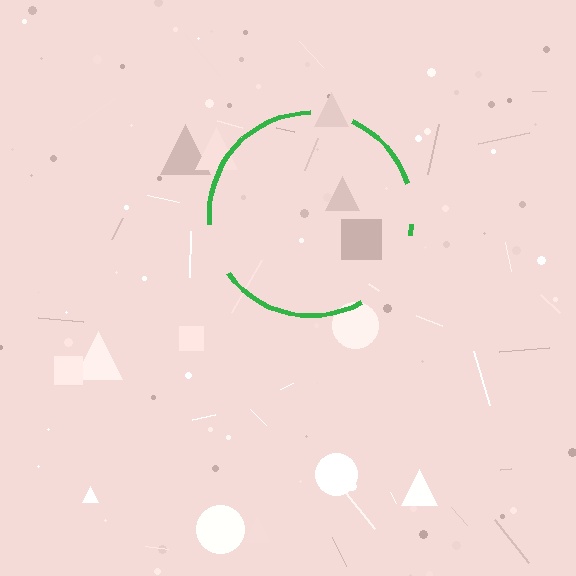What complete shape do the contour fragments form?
The contour fragments form a circle.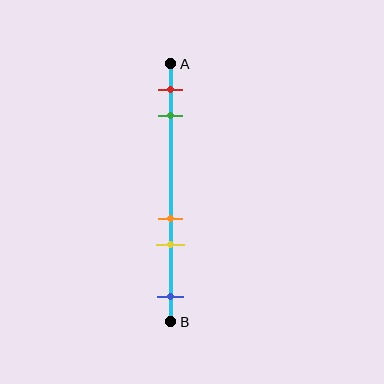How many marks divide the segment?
There are 5 marks dividing the segment.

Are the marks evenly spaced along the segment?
No, the marks are not evenly spaced.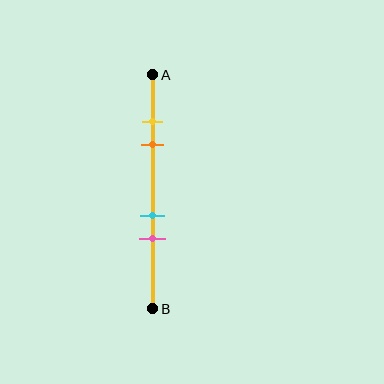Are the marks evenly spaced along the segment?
No, the marks are not evenly spaced.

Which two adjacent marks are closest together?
The yellow and orange marks are the closest adjacent pair.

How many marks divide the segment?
There are 4 marks dividing the segment.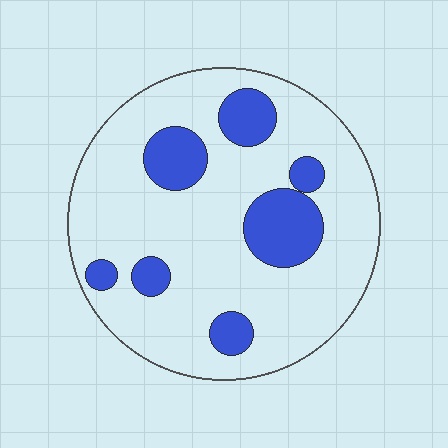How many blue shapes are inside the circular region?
7.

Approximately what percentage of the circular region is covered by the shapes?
Approximately 20%.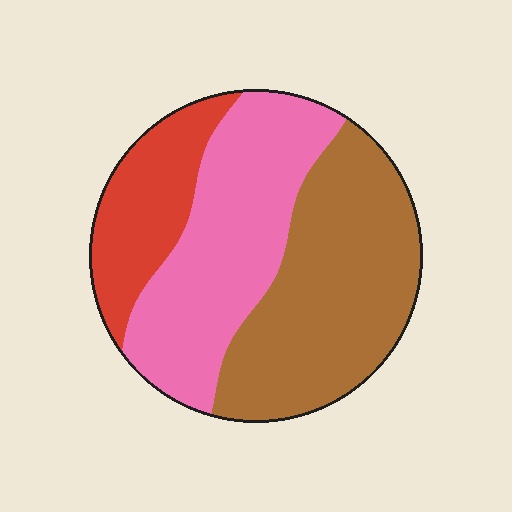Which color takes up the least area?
Red, at roughly 20%.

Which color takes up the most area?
Brown, at roughly 45%.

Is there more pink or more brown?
Brown.